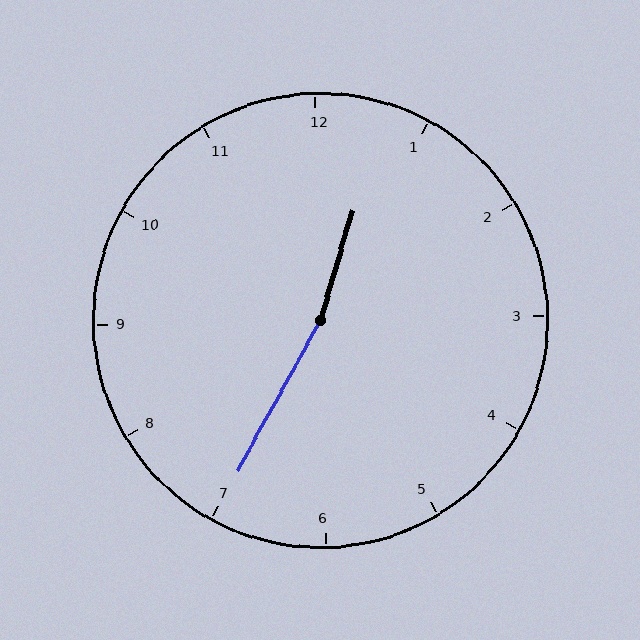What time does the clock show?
12:35.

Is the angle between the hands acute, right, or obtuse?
It is obtuse.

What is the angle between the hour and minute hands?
Approximately 168 degrees.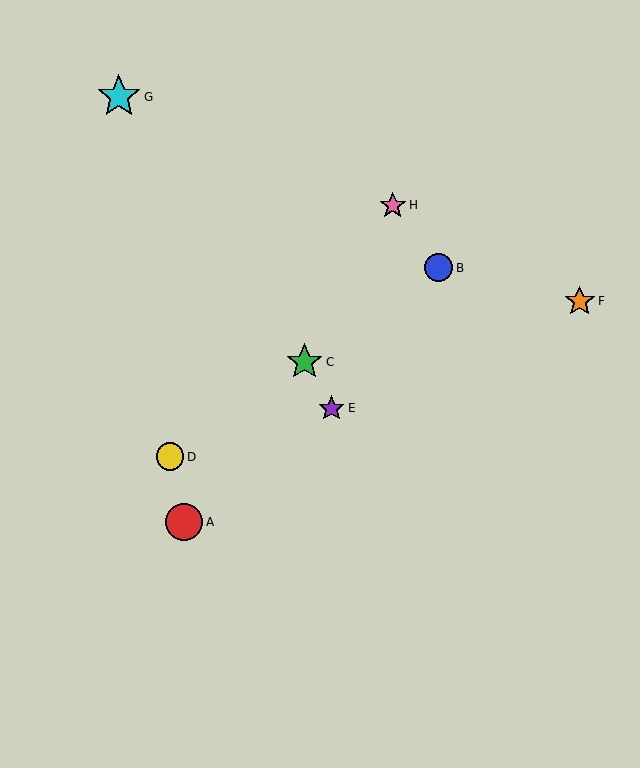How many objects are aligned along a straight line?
3 objects (B, C, D) are aligned along a straight line.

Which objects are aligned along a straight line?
Objects B, C, D are aligned along a straight line.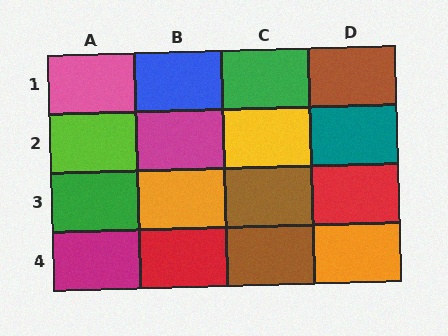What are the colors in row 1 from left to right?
Pink, blue, green, brown.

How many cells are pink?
1 cell is pink.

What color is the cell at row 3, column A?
Green.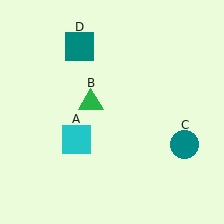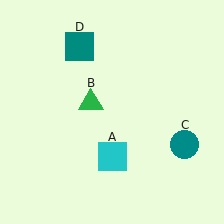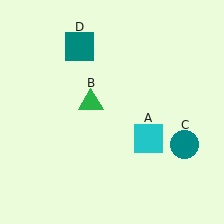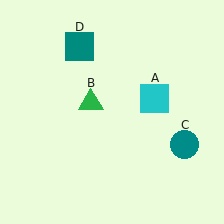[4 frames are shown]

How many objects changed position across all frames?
1 object changed position: cyan square (object A).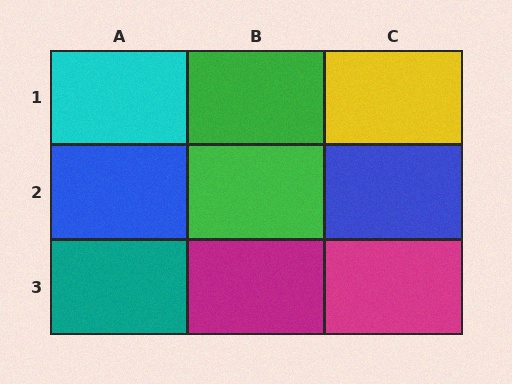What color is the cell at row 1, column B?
Green.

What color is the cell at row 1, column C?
Yellow.